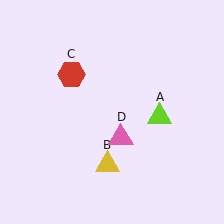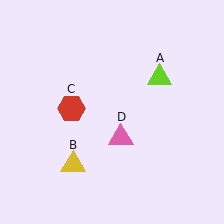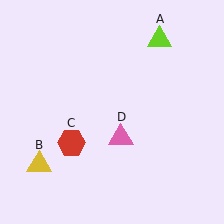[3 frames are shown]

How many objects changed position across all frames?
3 objects changed position: lime triangle (object A), yellow triangle (object B), red hexagon (object C).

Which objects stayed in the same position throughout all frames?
Pink triangle (object D) remained stationary.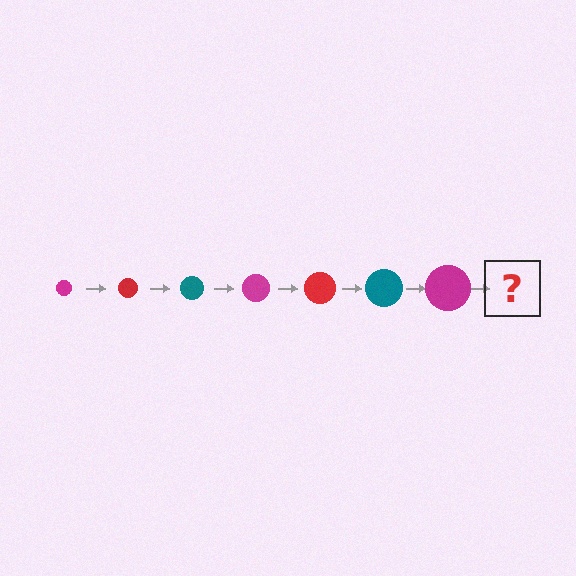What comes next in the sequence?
The next element should be a red circle, larger than the previous one.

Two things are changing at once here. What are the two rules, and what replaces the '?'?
The two rules are that the circle grows larger each step and the color cycles through magenta, red, and teal. The '?' should be a red circle, larger than the previous one.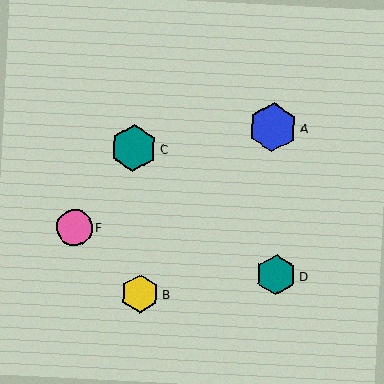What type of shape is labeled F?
Shape F is a pink circle.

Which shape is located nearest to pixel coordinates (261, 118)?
The blue hexagon (labeled A) at (273, 127) is nearest to that location.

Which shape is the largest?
The blue hexagon (labeled A) is the largest.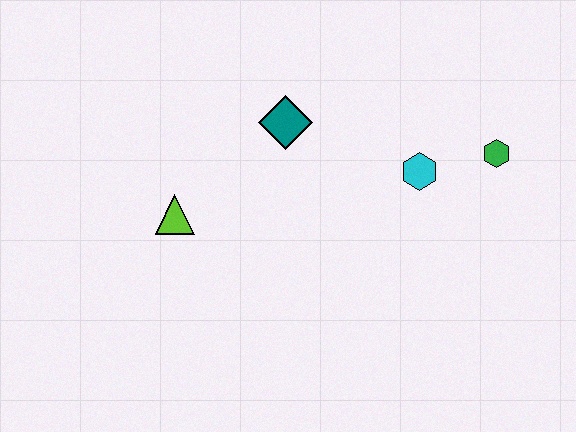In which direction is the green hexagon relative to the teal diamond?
The green hexagon is to the right of the teal diamond.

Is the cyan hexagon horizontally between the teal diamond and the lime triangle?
No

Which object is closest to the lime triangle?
The teal diamond is closest to the lime triangle.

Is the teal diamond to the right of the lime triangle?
Yes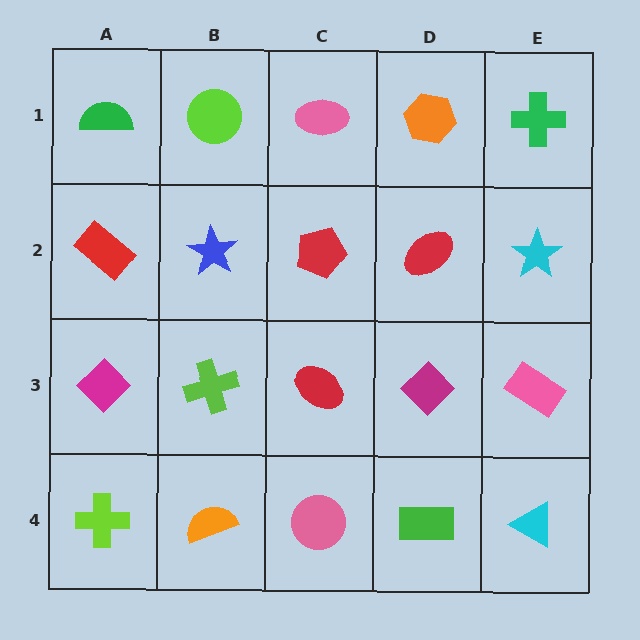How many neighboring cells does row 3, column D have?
4.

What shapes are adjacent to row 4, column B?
A lime cross (row 3, column B), a lime cross (row 4, column A), a pink circle (row 4, column C).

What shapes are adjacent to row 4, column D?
A magenta diamond (row 3, column D), a pink circle (row 4, column C), a cyan triangle (row 4, column E).